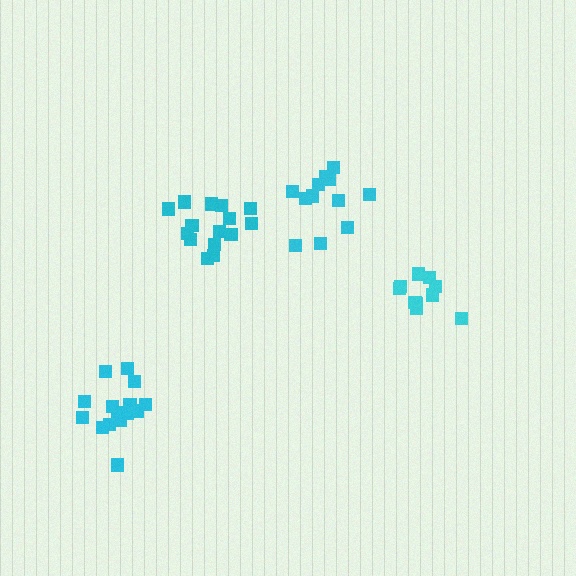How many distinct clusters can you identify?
There are 4 distinct clusters.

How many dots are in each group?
Group 1: 15 dots, Group 2: 10 dots, Group 3: 16 dots, Group 4: 12 dots (53 total).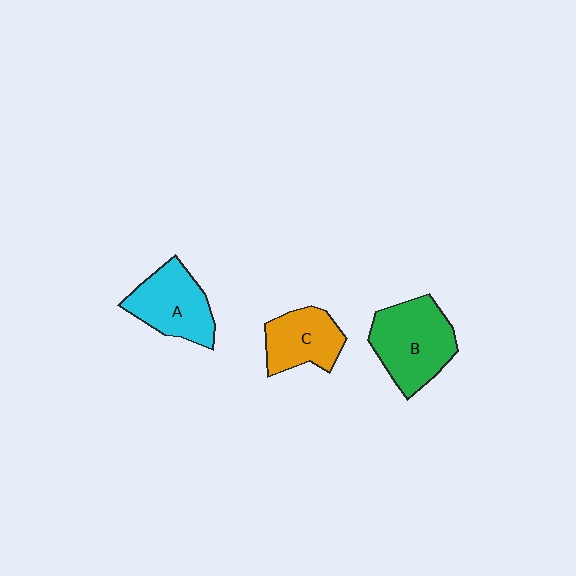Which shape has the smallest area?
Shape C (orange).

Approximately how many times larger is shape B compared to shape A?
Approximately 1.2 times.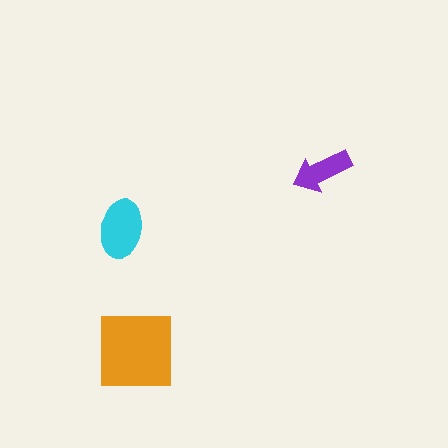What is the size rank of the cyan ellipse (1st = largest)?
2nd.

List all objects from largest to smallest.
The orange square, the cyan ellipse, the purple arrow.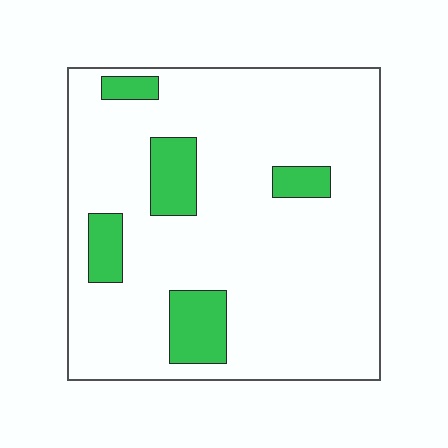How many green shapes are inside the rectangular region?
5.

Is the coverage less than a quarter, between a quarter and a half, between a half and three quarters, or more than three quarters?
Less than a quarter.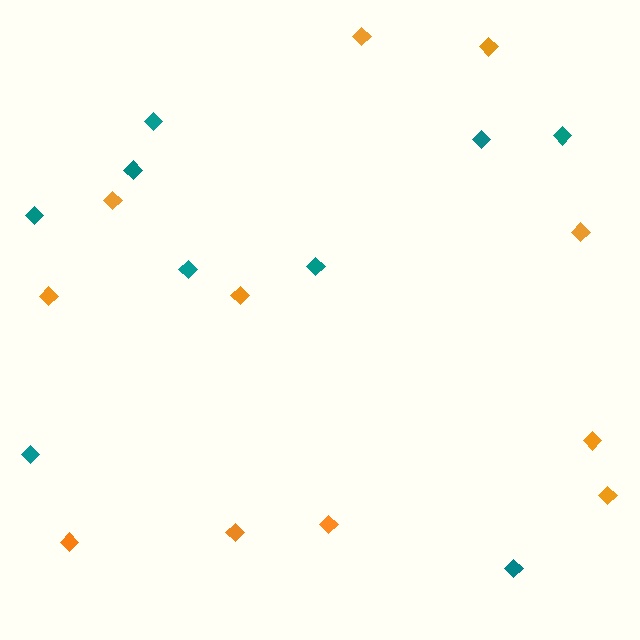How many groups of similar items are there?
There are 2 groups: one group of teal diamonds (9) and one group of orange diamonds (11).